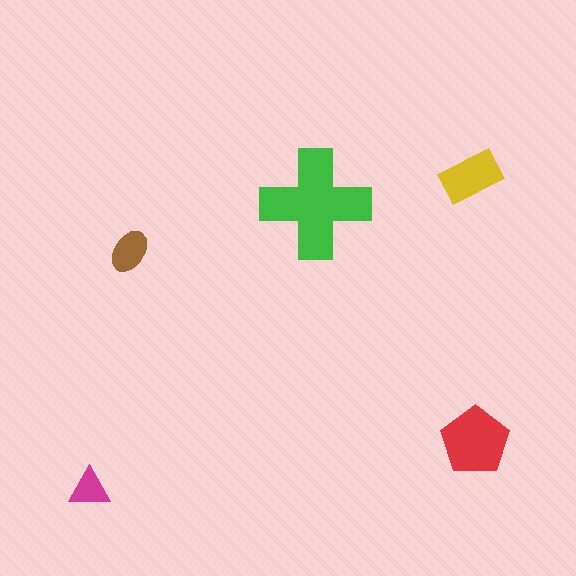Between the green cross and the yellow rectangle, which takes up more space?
The green cross.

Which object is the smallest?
The magenta triangle.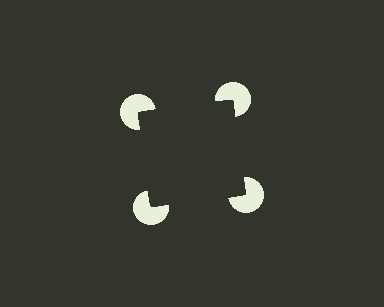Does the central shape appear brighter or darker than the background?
It typically appears slightly darker than the background, even though no actual brightness change is drawn.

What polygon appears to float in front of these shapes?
An illusory square — its edges are inferred from the aligned wedge cuts in the pac-man discs, not physically drawn.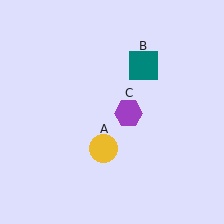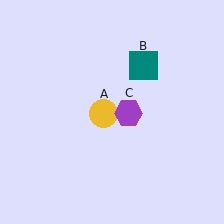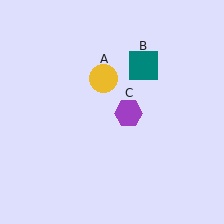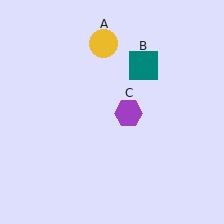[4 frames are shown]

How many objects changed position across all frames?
1 object changed position: yellow circle (object A).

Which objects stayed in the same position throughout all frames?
Teal square (object B) and purple hexagon (object C) remained stationary.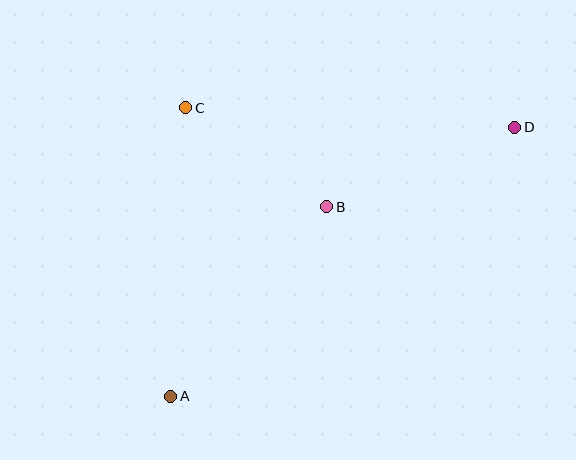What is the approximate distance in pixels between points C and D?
The distance between C and D is approximately 330 pixels.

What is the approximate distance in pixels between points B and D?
The distance between B and D is approximately 204 pixels.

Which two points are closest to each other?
Points B and C are closest to each other.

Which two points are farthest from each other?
Points A and D are farthest from each other.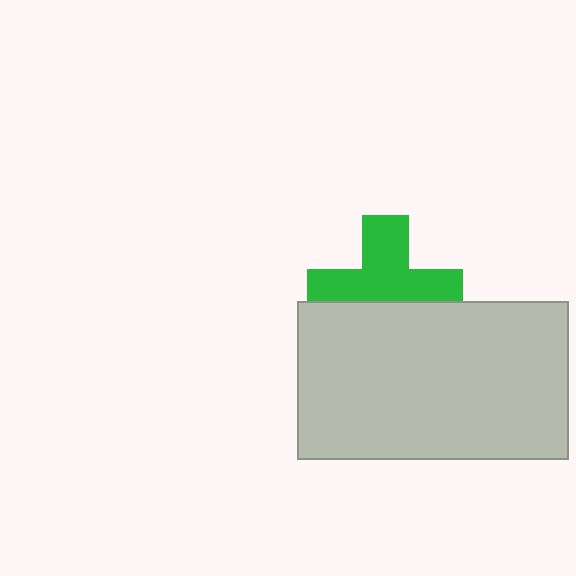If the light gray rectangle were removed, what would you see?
You would see the complete green cross.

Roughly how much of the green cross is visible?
About half of it is visible (roughly 61%).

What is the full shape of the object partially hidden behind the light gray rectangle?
The partially hidden object is a green cross.